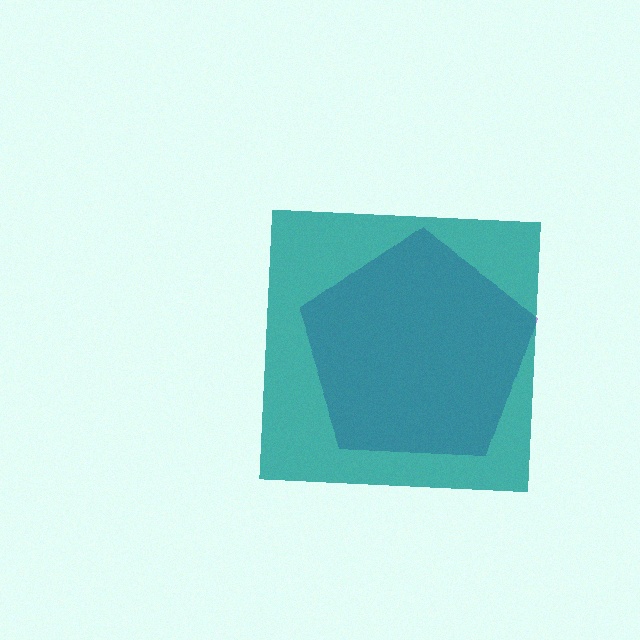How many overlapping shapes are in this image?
There are 2 overlapping shapes in the image.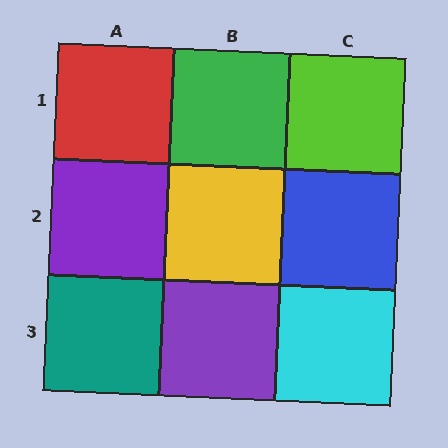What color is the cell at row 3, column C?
Cyan.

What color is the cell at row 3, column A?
Teal.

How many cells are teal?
1 cell is teal.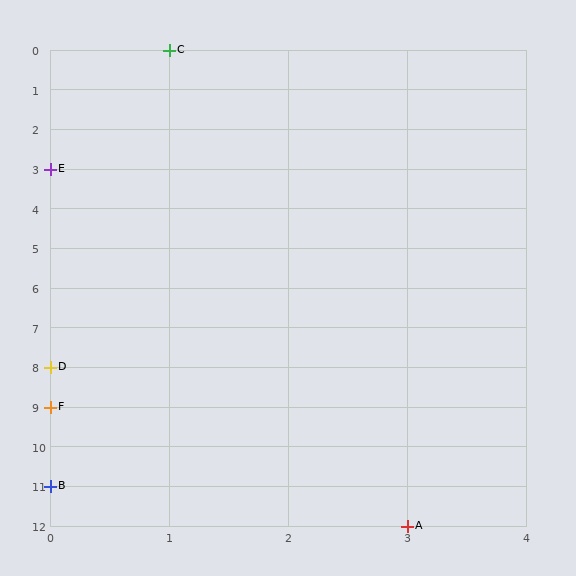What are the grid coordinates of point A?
Point A is at grid coordinates (3, 12).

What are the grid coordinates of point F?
Point F is at grid coordinates (0, 9).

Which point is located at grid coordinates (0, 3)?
Point E is at (0, 3).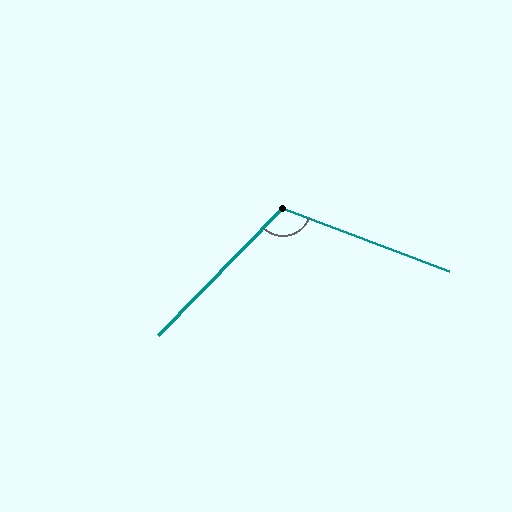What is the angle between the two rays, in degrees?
Approximately 114 degrees.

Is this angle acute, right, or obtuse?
It is obtuse.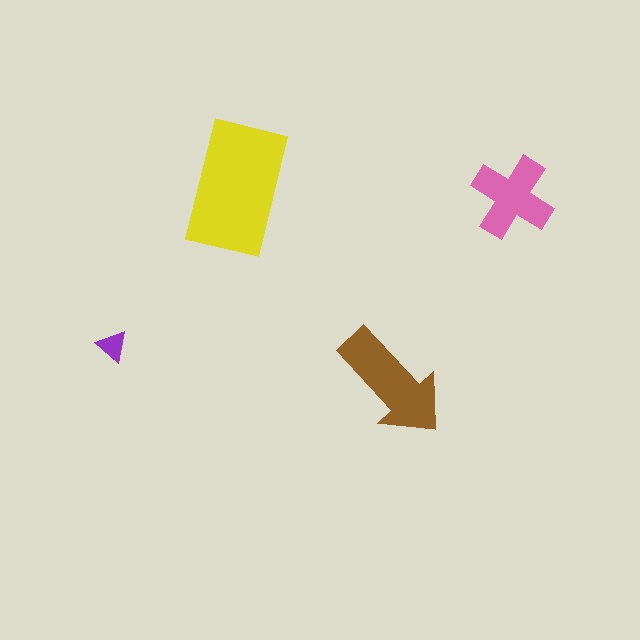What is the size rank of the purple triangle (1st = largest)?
4th.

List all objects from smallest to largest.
The purple triangle, the pink cross, the brown arrow, the yellow rectangle.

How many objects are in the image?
There are 4 objects in the image.